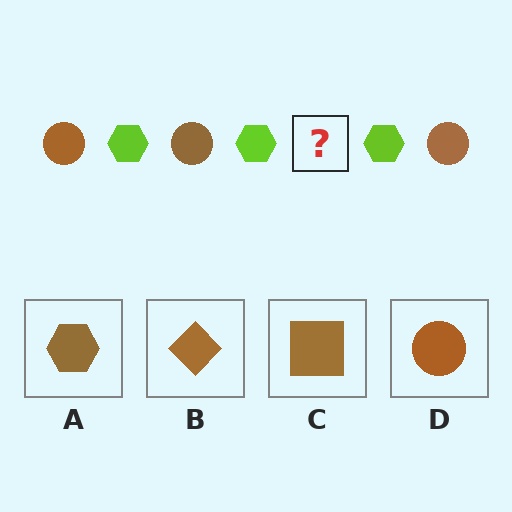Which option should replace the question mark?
Option D.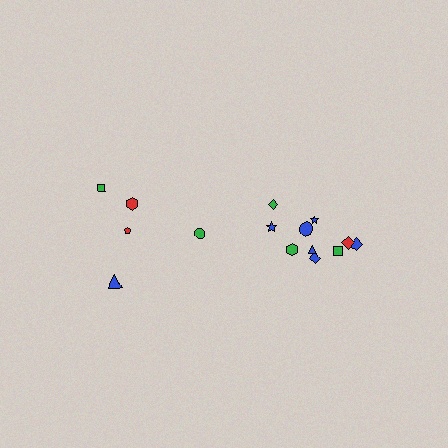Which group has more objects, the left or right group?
The right group.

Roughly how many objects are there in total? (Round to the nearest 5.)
Roughly 15 objects in total.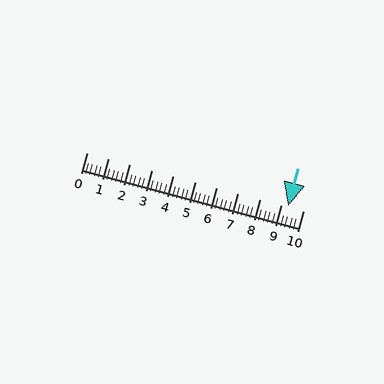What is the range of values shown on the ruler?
The ruler shows values from 0 to 10.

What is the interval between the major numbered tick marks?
The major tick marks are spaced 1 units apart.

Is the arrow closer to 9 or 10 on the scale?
The arrow is closer to 9.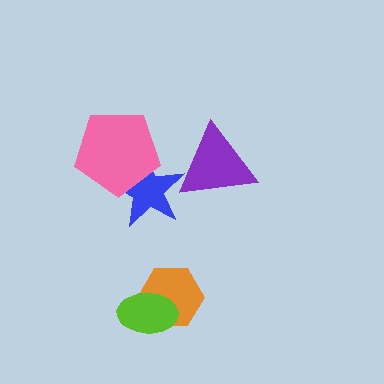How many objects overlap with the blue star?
2 objects overlap with the blue star.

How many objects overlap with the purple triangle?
1 object overlaps with the purple triangle.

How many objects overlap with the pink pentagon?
1 object overlaps with the pink pentagon.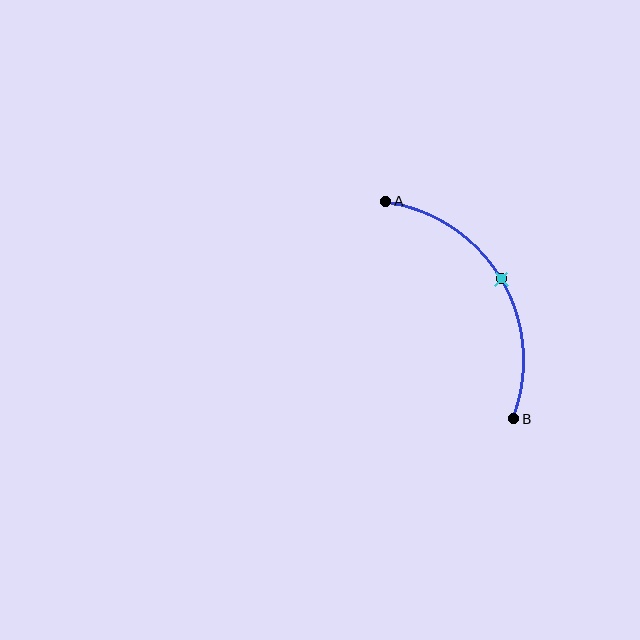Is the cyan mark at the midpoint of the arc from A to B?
Yes. The cyan mark lies on the arc at equal arc-length from both A and B — it is the arc midpoint.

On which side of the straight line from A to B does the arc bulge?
The arc bulges to the right of the straight line connecting A and B.